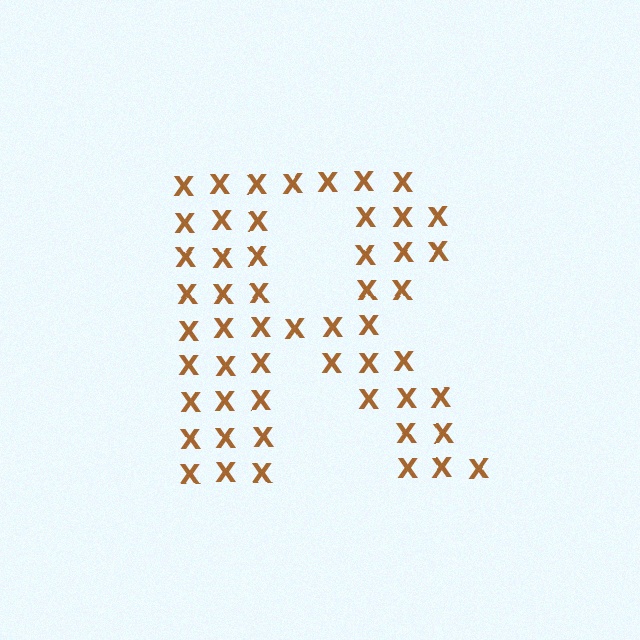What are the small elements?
The small elements are letter X's.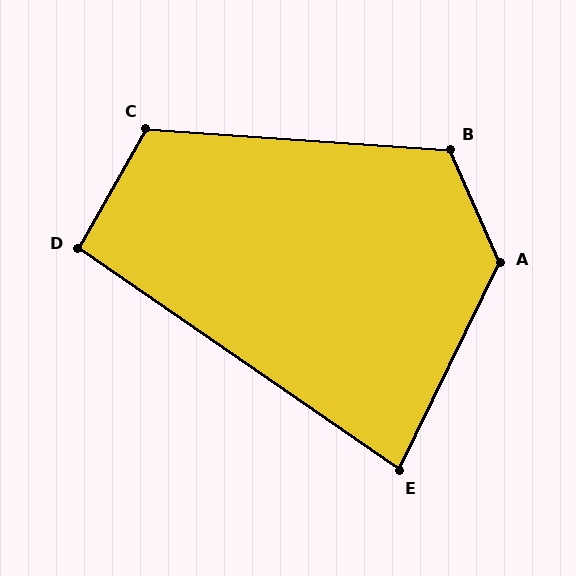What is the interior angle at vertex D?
Approximately 95 degrees (obtuse).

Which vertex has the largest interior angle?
A, at approximately 130 degrees.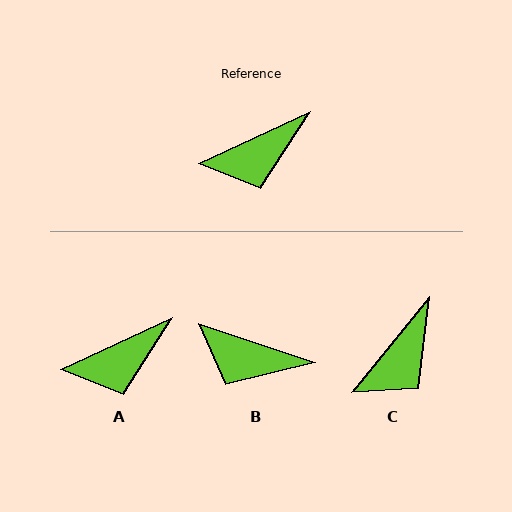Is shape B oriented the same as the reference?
No, it is off by about 44 degrees.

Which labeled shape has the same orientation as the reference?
A.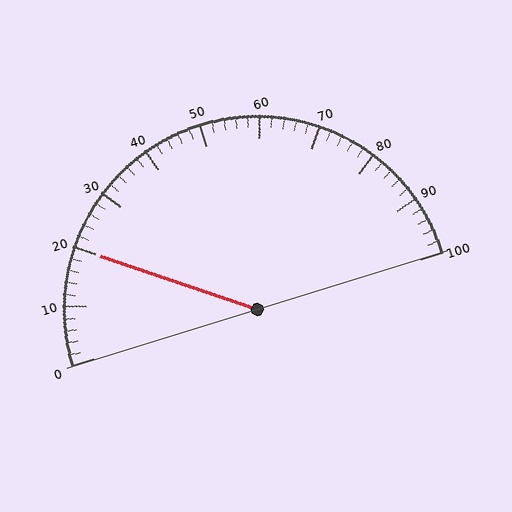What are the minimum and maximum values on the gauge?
The gauge ranges from 0 to 100.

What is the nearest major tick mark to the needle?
The nearest major tick mark is 20.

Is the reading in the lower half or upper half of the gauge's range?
The reading is in the lower half of the range (0 to 100).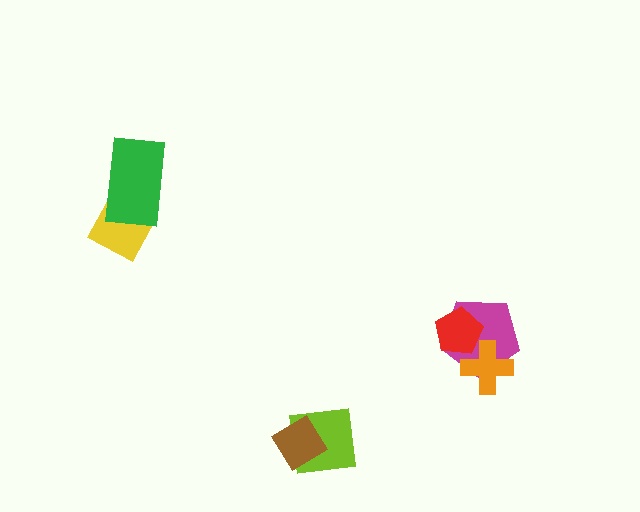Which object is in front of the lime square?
The brown diamond is in front of the lime square.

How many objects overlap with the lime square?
1 object overlaps with the lime square.